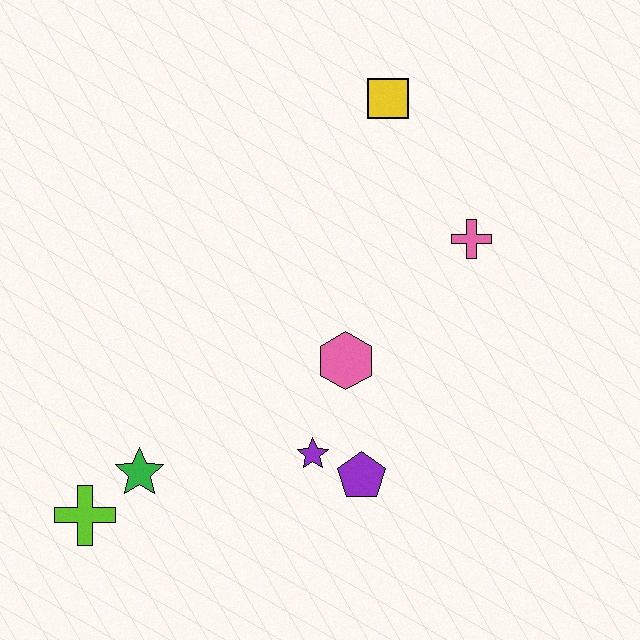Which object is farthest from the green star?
The yellow square is farthest from the green star.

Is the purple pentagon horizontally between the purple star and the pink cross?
Yes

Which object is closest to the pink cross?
The yellow square is closest to the pink cross.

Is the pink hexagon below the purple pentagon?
No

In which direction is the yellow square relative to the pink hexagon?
The yellow square is above the pink hexagon.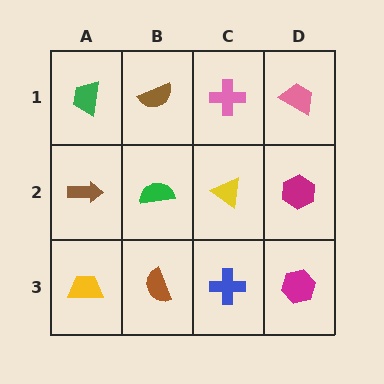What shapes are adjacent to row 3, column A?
A brown arrow (row 2, column A), a brown semicircle (row 3, column B).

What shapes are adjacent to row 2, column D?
A pink trapezoid (row 1, column D), a magenta hexagon (row 3, column D), a yellow triangle (row 2, column C).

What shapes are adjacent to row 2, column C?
A pink cross (row 1, column C), a blue cross (row 3, column C), a green semicircle (row 2, column B), a magenta hexagon (row 2, column D).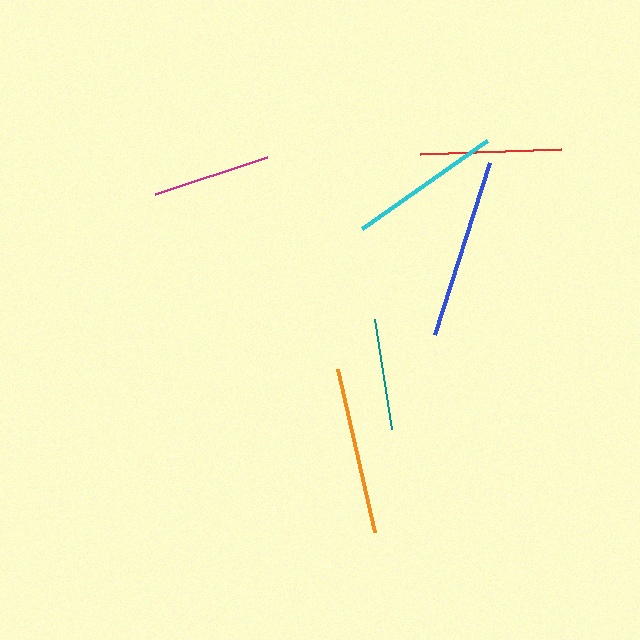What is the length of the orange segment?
The orange segment is approximately 168 pixels long.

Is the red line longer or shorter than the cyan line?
The cyan line is longer than the red line.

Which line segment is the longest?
The blue line is the longest at approximately 180 pixels.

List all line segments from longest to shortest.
From longest to shortest: blue, orange, cyan, red, magenta, teal.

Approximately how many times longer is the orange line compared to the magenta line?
The orange line is approximately 1.4 times the length of the magenta line.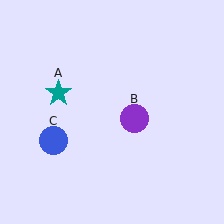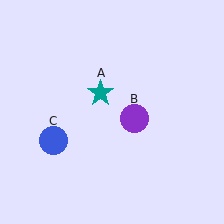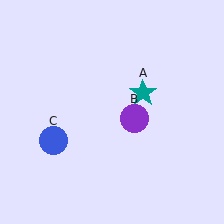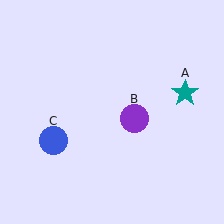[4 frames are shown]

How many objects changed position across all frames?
1 object changed position: teal star (object A).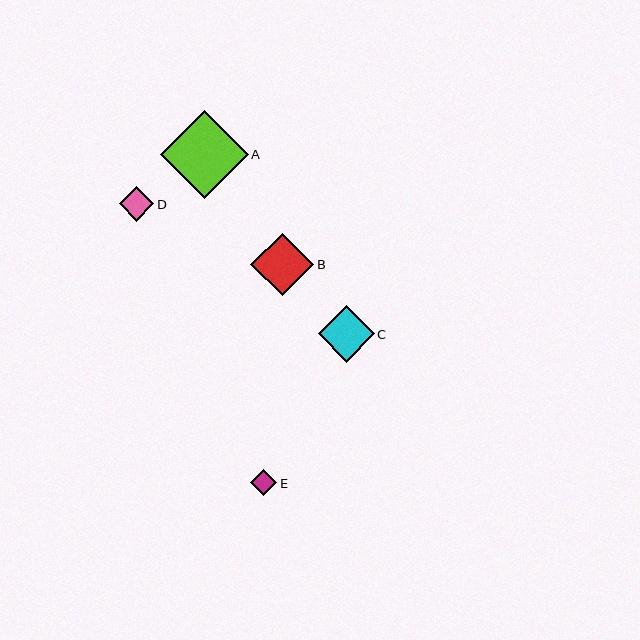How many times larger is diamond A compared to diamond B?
Diamond A is approximately 1.4 times the size of diamond B.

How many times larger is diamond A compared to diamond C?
Diamond A is approximately 1.6 times the size of diamond C.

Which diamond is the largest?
Diamond A is the largest with a size of approximately 88 pixels.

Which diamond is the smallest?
Diamond E is the smallest with a size of approximately 26 pixels.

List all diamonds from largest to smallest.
From largest to smallest: A, B, C, D, E.